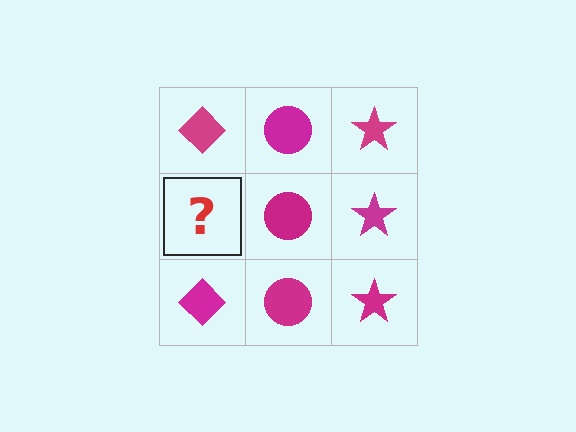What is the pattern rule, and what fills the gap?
The rule is that each column has a consistent shape. The gap should be filled with a magenta diamond.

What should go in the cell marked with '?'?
The missing cell should contain a magenta diamond.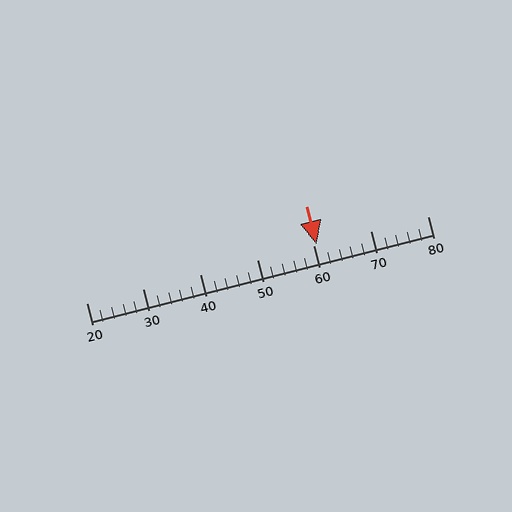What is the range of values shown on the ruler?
The ruler shows values from 20 to 80.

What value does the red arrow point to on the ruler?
The red arrow points to approximately 60.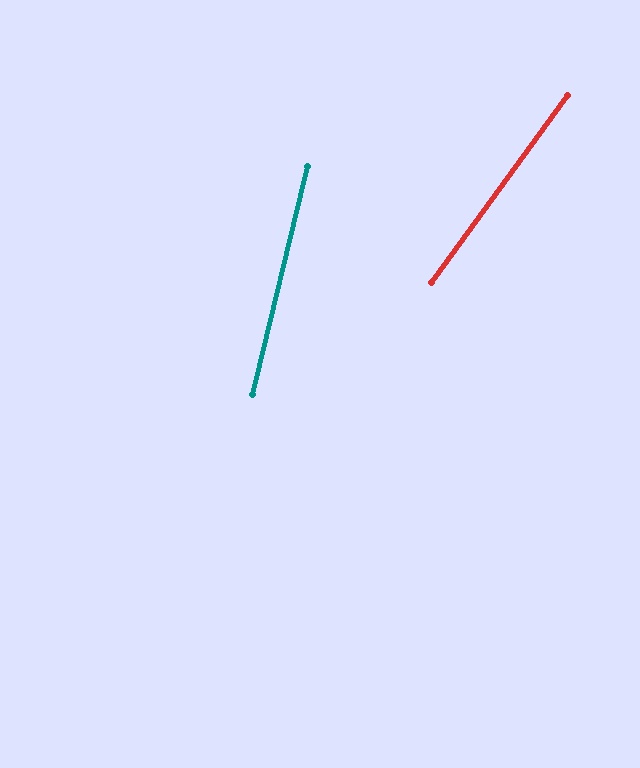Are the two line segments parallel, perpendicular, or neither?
Neither parallel nor perpendicular — they differ by about 23°.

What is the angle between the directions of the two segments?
Approximately 23 degrees.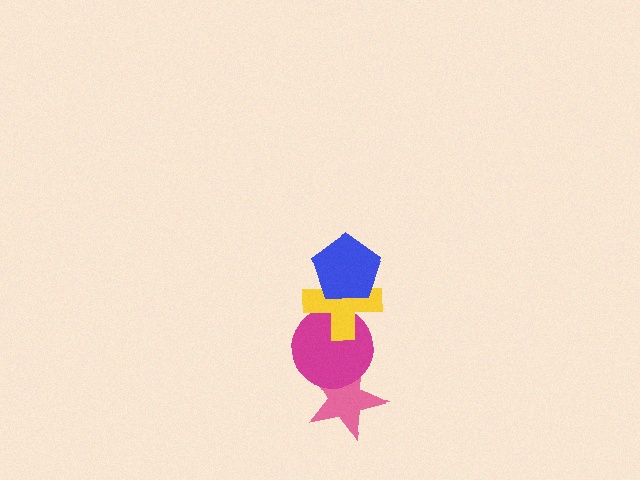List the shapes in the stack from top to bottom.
From top to bottom: the blue pentagon, the yellow cross, the magenta circle, the pink star.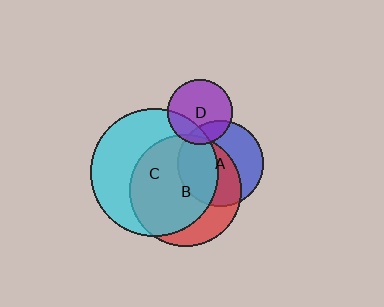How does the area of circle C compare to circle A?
Approximately 2.2 times.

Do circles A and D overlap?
Yes.